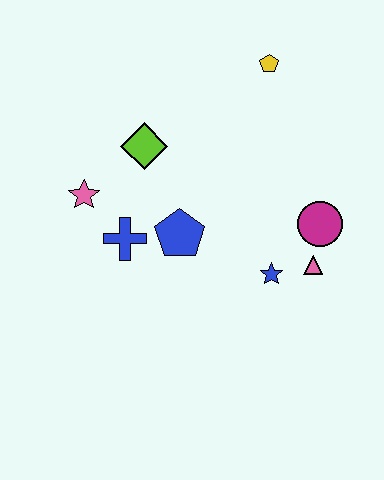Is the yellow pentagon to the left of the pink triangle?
Yes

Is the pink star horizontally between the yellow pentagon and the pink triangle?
No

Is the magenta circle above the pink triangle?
Yes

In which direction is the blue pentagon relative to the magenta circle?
The blue pentagon is to the left of the magenta circle.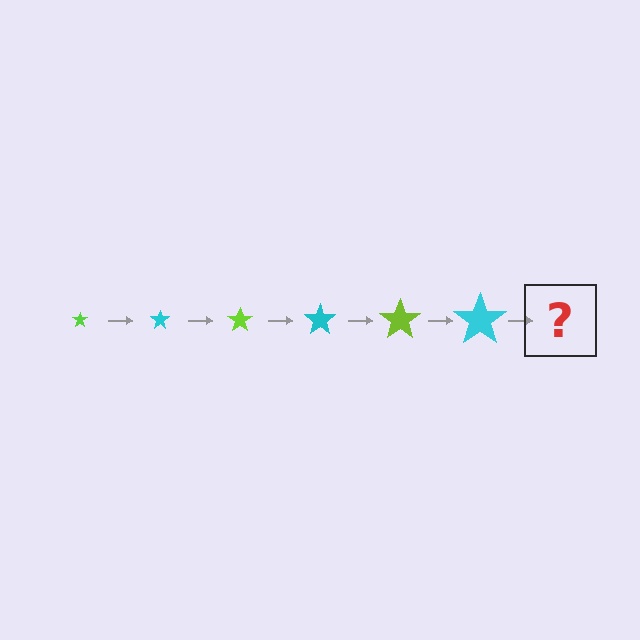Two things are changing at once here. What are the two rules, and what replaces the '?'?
The two rules are that the star grows larger each step and the color cycles through lime and cyan. The '?' should be a lime star, larger than the previous one.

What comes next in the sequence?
The next element should be a lime star, larger than the previous one.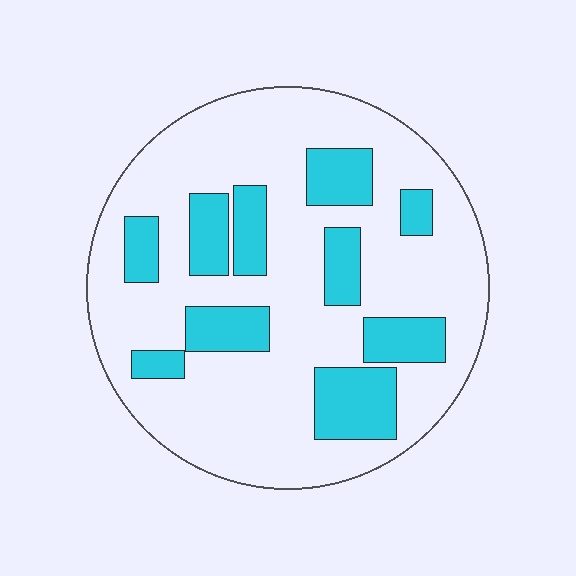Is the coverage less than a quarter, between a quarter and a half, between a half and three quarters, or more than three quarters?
Between a quarter and a half.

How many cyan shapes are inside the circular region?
10.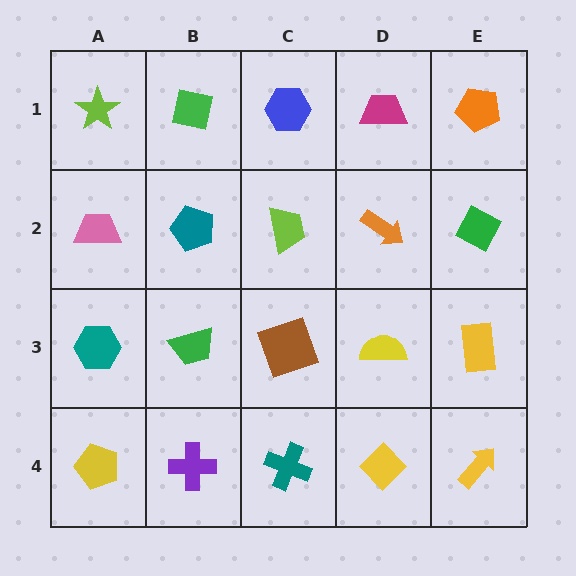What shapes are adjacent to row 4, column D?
A yellow semicircle (row 3, column D), a teal cross (row 4, column C), a yellow arrow (row 4, column E).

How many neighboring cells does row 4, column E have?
2.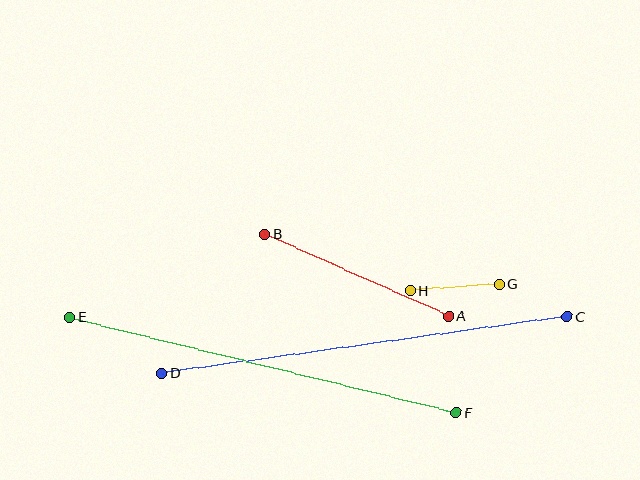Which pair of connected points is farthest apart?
Points C and D are farthest apart.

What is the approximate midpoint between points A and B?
The midpoint is at approximately (357, 275) pixels.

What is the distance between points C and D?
The distance is approximately 409 pixels.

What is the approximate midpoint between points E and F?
The midpoint is at approximately (263, 365) pixels.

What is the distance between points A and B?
The distance is approximately 201 pixels.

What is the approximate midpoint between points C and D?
The midpoint is at approximately (365, 345) pixels.